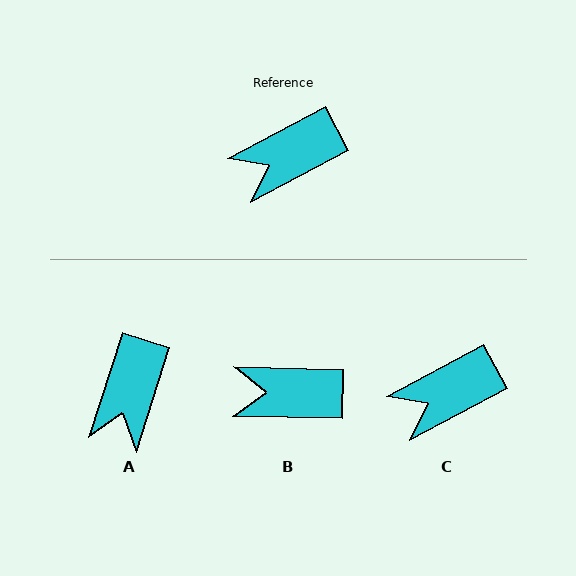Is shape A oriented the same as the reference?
No, it is off by about 44 degrees.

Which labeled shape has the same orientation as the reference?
C.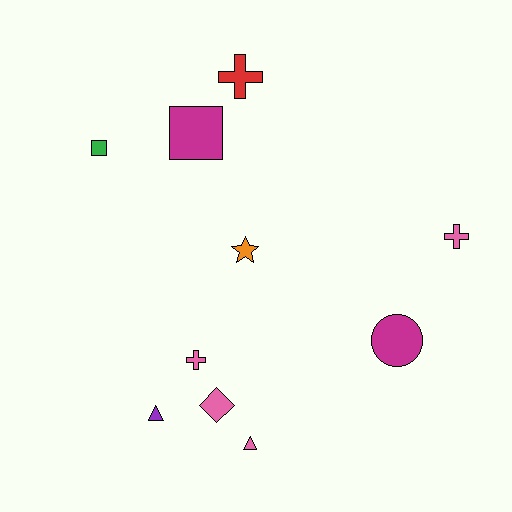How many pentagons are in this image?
There are no pentagons.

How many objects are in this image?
There are 10 objects.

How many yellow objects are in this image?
There are no yellow objects.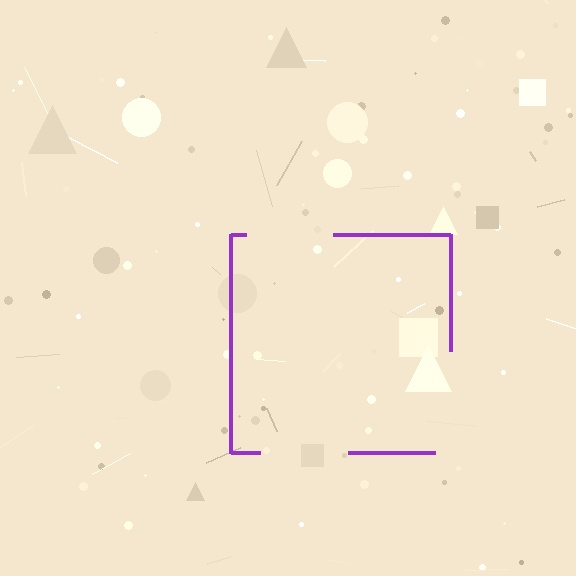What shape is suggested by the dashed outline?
The dashed outline suggests a square.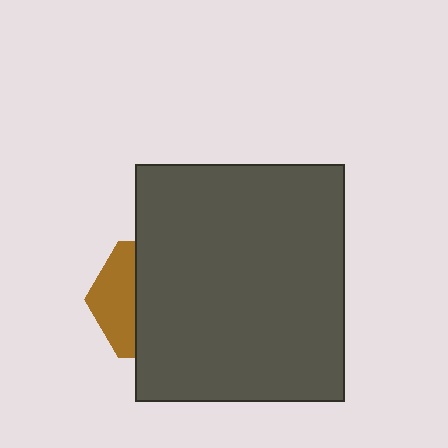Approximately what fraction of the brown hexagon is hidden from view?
Roughly 66% of the brown hexagon is hidden behind the dark gray rectangle.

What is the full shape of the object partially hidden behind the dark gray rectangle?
The partially hidden object is a brown hexagon.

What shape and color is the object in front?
The object in front is a dark gray rectangle.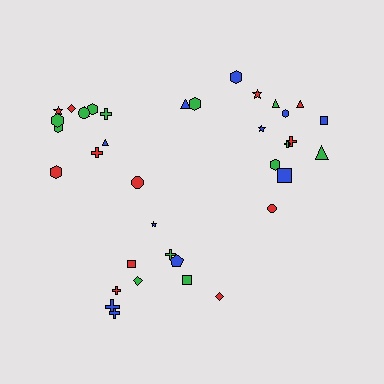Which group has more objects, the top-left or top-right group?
The top-right group.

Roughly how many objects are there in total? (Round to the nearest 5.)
Roughly 35 objects in total.